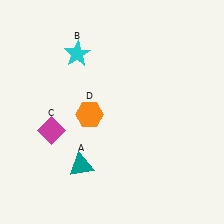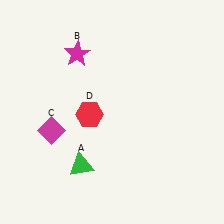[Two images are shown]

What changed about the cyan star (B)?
In Image 1, B is cyan. In Image 2, it changed to magenta.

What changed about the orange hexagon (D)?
In Image 1, D is orange. In Image 2, it changed to red.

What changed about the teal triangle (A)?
In Image 1, A is teal. In Image 2, it changed to green.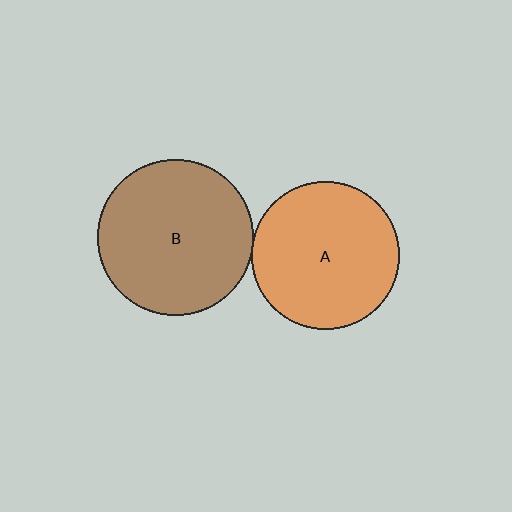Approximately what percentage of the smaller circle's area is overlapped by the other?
Approximately 5%.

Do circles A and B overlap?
Yes.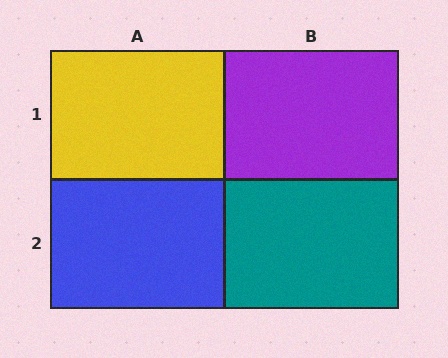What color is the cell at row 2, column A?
Blue.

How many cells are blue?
1 cell is blue.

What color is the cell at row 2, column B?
Teal.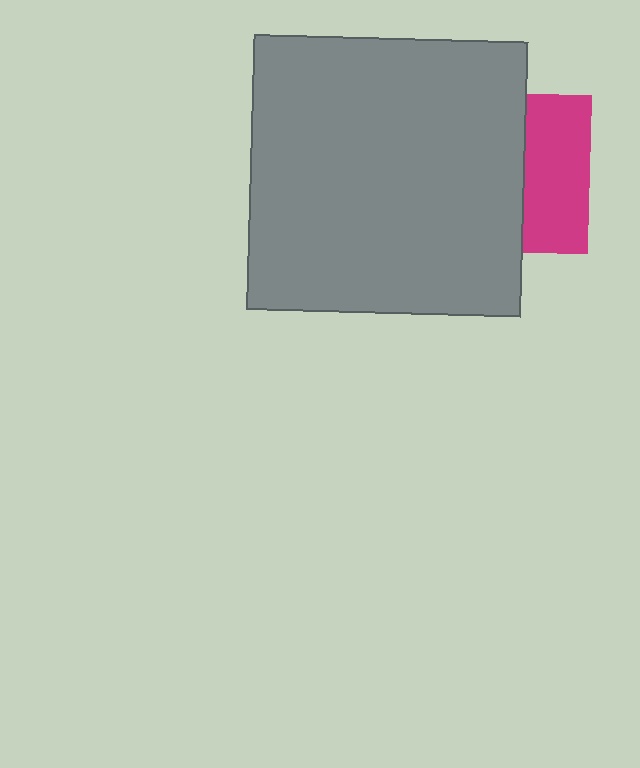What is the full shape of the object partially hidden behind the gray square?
The partially hidden object is a magenta square.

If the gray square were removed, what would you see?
You would see the complete magenta square.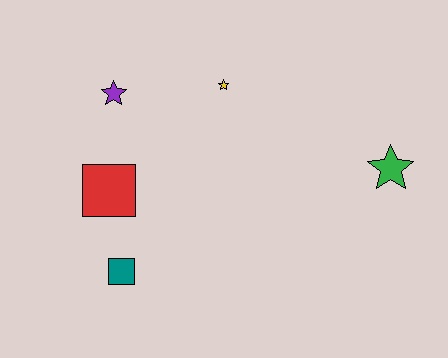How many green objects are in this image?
There is 1 green object.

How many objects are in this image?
There are 5 objects.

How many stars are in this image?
There are 3 stars.